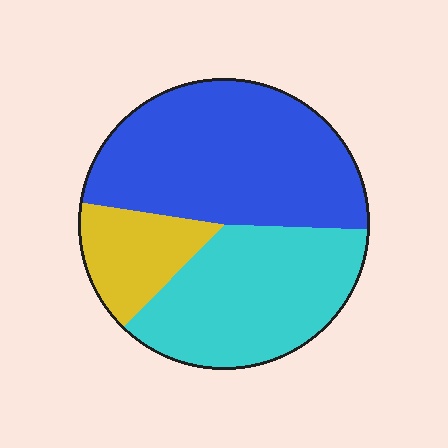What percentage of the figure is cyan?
Cyan takes up about three eighths (3/8) of the figure.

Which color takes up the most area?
Blue, at roughly 50%.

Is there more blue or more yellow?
Blue.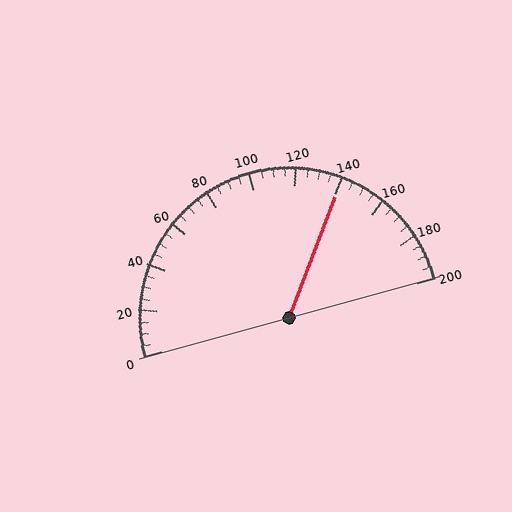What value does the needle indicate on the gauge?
The needle indicates approximately 140.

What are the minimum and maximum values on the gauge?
The gauge ranges from 0 to 200.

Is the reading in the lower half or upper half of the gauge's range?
The reading is in the upper half of the range (0 to 200).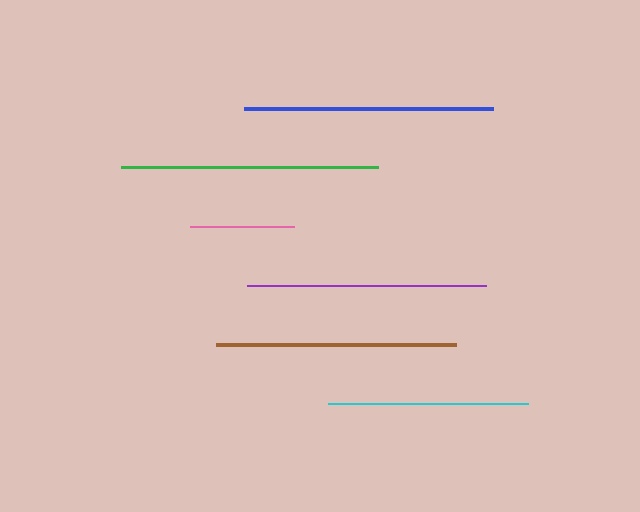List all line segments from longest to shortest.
From longest to shortest: green, blue, brown, purple, cyan, pink.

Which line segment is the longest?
The green line is the longest at approximately 257 pixels.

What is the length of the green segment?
The green segment is approximately 257 pixels long.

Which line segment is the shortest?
The pink line is the shortest at approximately 103 pixels.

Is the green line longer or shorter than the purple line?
The green line is longer than the purple line.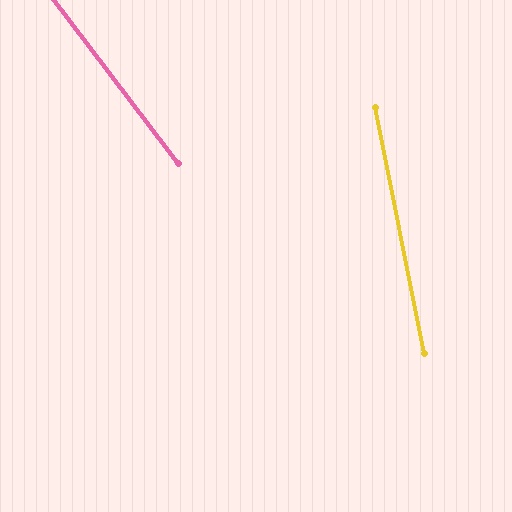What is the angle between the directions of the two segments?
Approximately 26 degrees.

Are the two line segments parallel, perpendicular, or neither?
Neither parallel nor perpendicular — they differ by about 26°.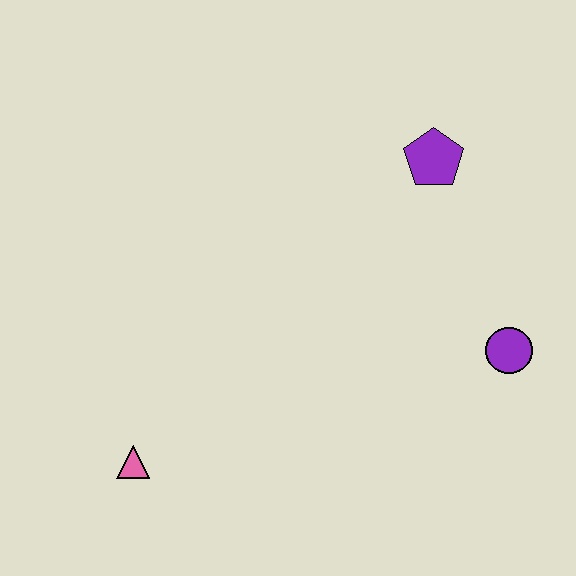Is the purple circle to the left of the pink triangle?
No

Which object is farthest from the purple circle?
The pink triangle is farthest from the purple circle.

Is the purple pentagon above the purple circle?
Yes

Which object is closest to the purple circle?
The purple pentagon is closest to the purple circle.